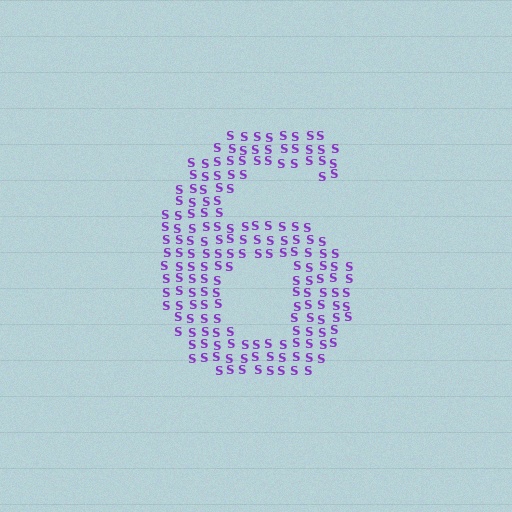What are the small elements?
The small elements are letter S's.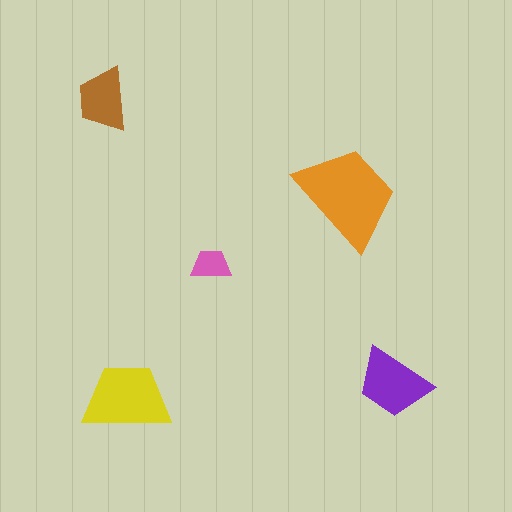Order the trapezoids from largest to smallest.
the orange one, the yellow one, the purple one, the brown one, the pink one.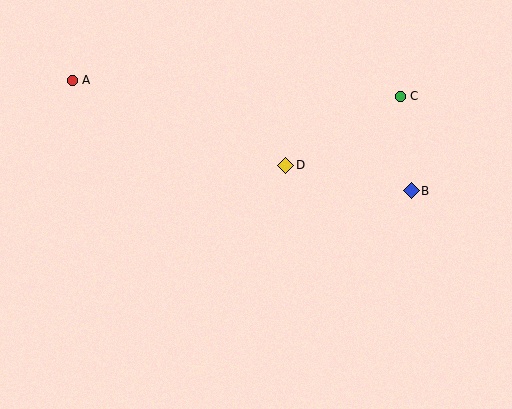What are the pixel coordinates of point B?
Point B is at (411, 191).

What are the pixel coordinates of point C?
Point C is at (400, 96).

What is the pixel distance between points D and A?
The distance between D and A is 230 pixels.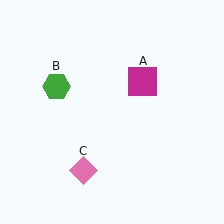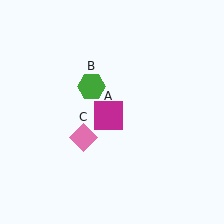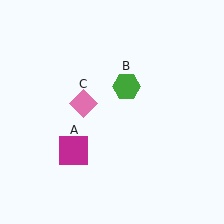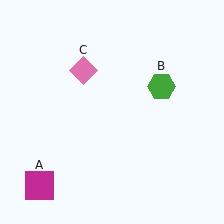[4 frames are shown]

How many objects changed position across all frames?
3 objects changed position: magenta square (object A), green hexagon (object B), pink diamond (object C).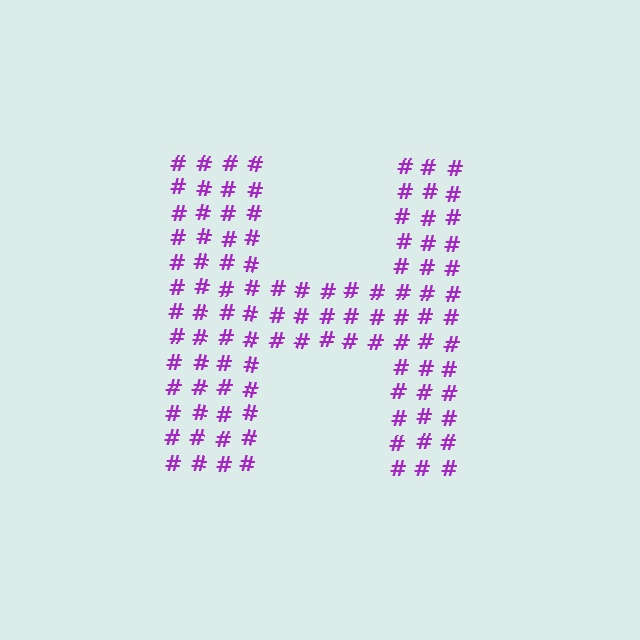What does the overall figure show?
The overall figure shows the letter H.